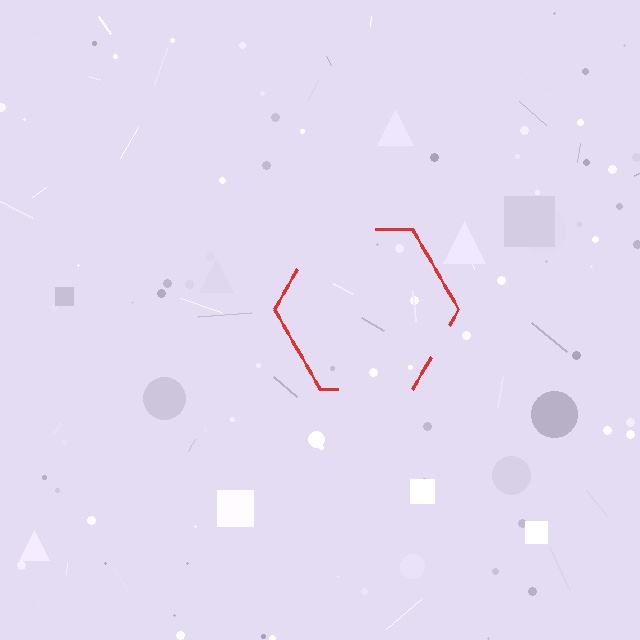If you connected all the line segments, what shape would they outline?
They would outline a hexagon.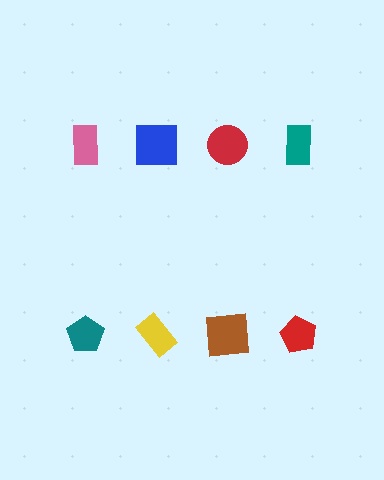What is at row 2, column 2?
A yellow rectangle.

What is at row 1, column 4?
A teal rectangle.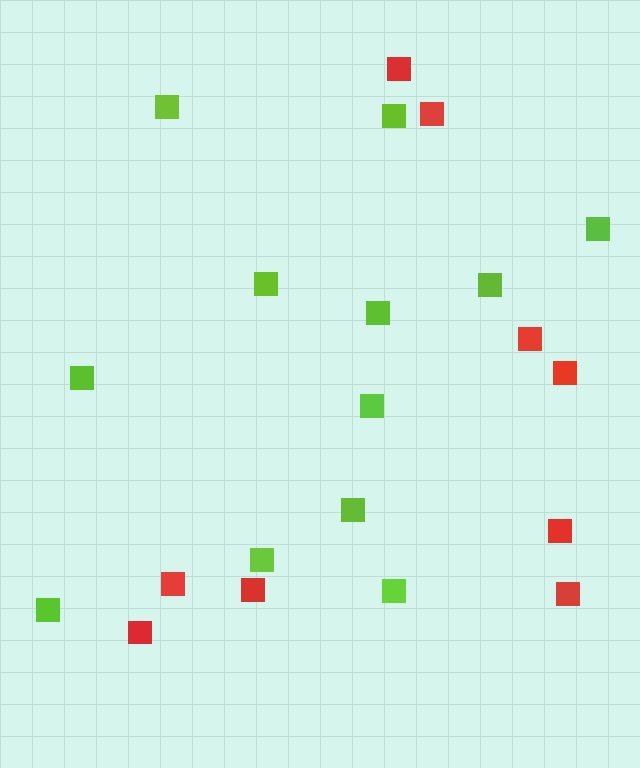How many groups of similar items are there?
There are 2 groups: one group of red squares (9) and one group of lime squares (12).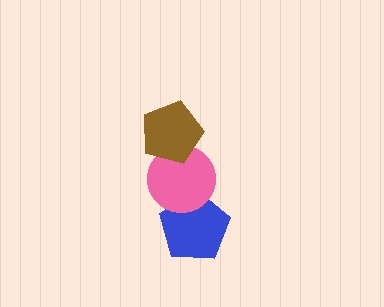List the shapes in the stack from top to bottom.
From top to bottom: the brown pentagon, the pink circle, the blue pentagon.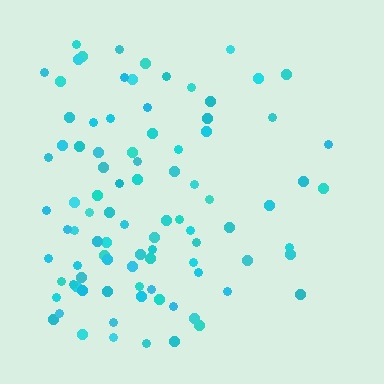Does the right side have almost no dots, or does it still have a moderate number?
Still a moderate number, just noticeably fewer than the left.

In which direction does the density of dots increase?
From right to left, with the left side densest.